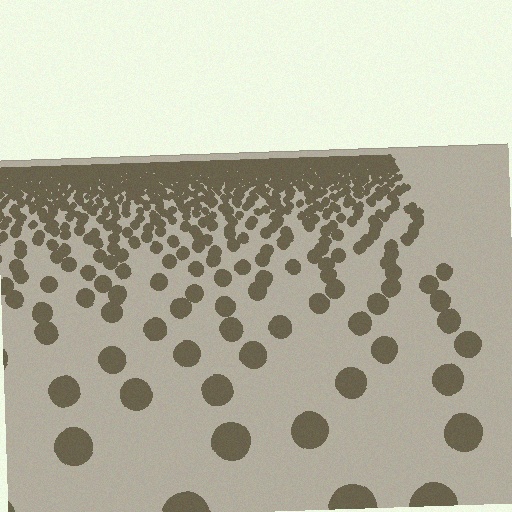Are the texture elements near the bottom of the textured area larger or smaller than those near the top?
Larger. Near the bottom, elements are closer to the viewer and appear at a bigger on-screen size.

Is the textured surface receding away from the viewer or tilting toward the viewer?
The surface is receding away from the viewer. Texture elements get smaller and denser toward the top.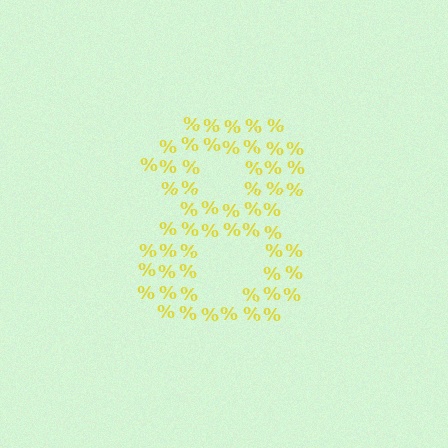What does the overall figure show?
The overall figure shows the digit 8.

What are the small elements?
The small elements are percent signs.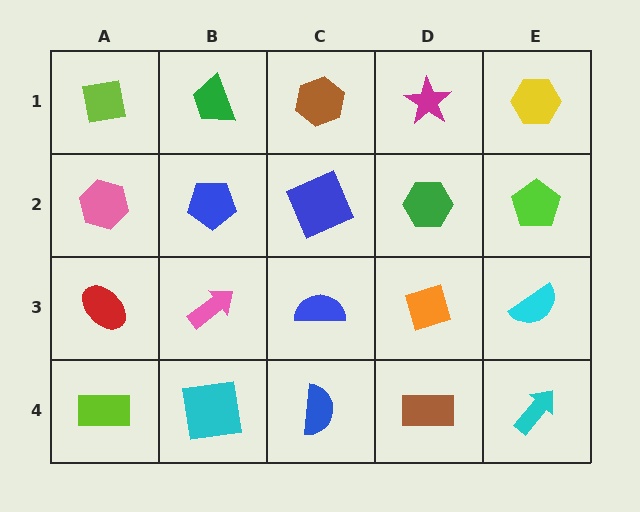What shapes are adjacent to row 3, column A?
A pink hexagon (row 2, column A), a lime rectangle (row 4, column A), a pink arrow (row 3, column B).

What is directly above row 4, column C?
A blue semicircle.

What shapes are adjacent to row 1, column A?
A pink hexagon (row 2, column A), a green trapezoid (row 1, column B).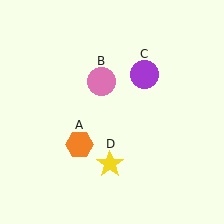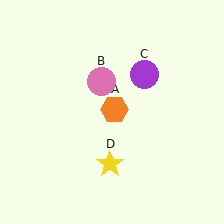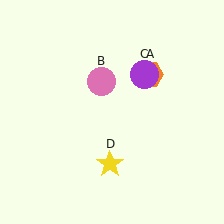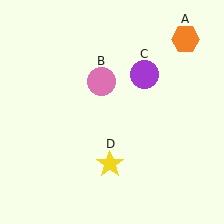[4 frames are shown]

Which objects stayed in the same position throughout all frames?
Pink circle (object B) and purple circle (object C) and yellow star (object D) remained stationary.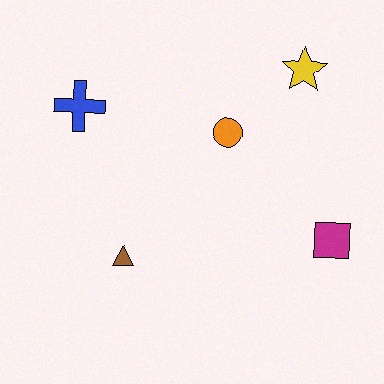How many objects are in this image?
There are 5 objects.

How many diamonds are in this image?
There are no diamonds.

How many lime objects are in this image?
There are no lime objects.